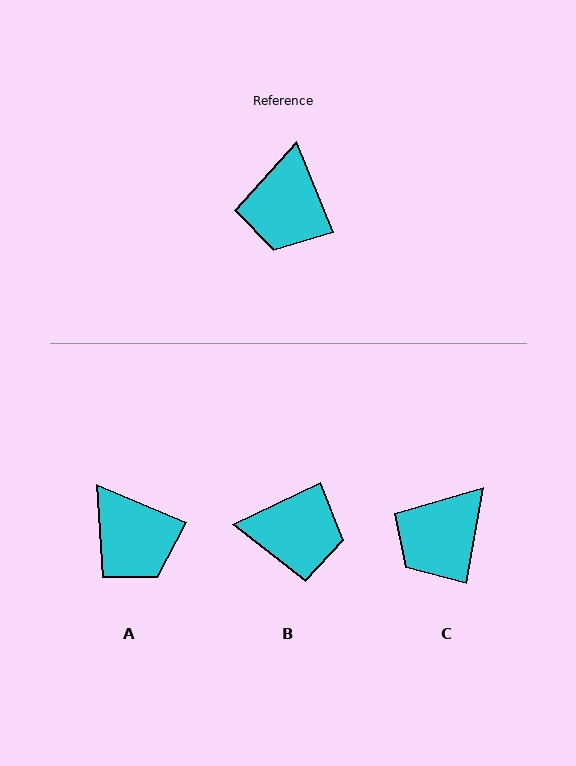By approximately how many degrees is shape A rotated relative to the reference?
Approximately 46 degrees counter-clockwise.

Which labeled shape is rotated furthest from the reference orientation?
B, about 94 degrees away.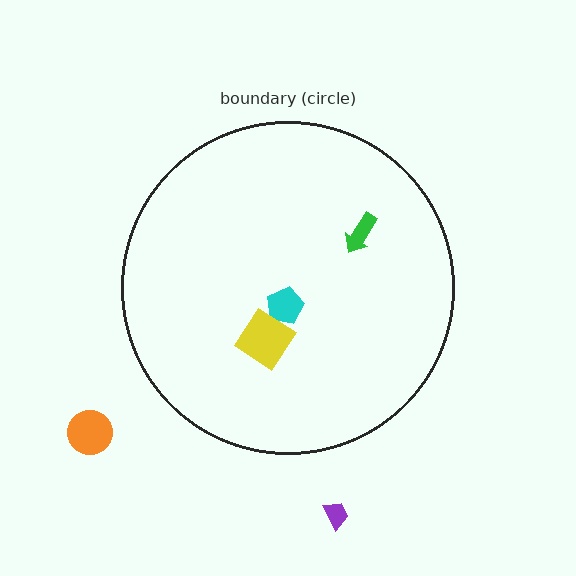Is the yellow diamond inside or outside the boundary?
Inside.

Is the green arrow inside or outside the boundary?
Inside.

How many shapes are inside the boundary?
3 inside, 2 outside.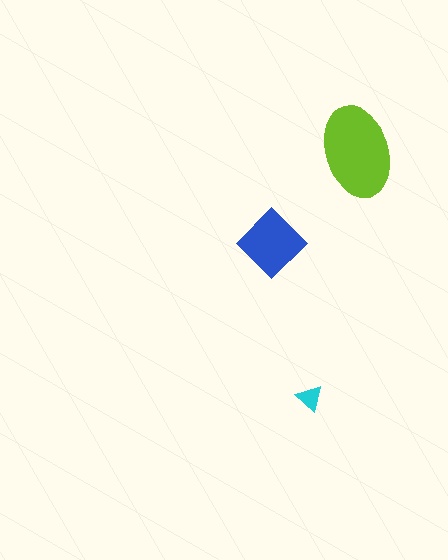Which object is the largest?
The lime ellipse.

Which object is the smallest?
The cyan triangle.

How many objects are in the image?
There are 3 objects in the image.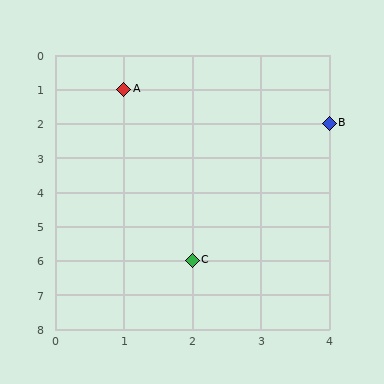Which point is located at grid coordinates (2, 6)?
Point C is at (2, 6).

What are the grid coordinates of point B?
Point B is at grid coordinates (4, 2).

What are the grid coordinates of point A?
Point A is at grid coordinates (1, 1).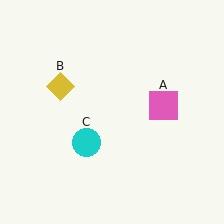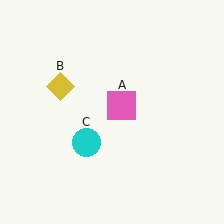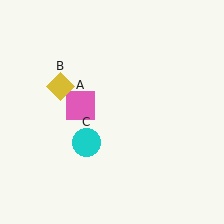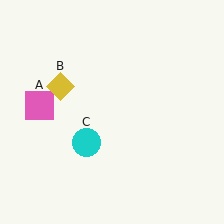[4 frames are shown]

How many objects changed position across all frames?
1 object changed position: pink square (object A).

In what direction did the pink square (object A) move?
The pink square (object A) moved left.